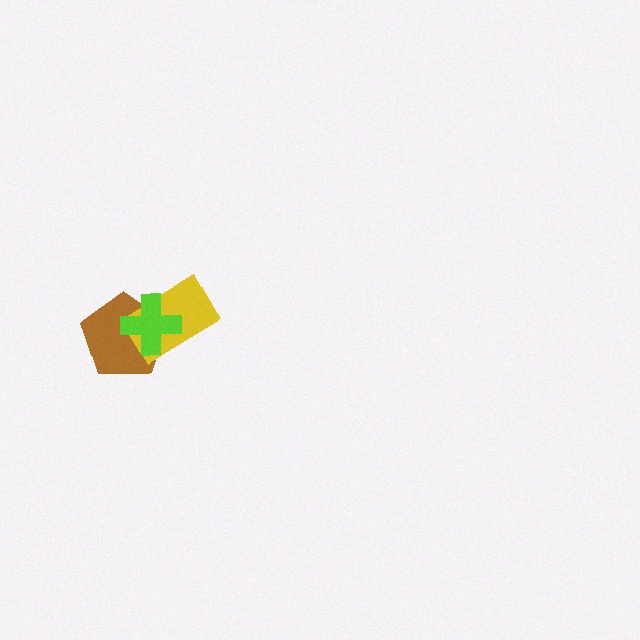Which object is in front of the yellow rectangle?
The lime cross is in front of the yellow rectangle.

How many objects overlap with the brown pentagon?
2 objects overlap with the brown pentagon.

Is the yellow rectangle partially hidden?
Yes, it is partially covered by another shape.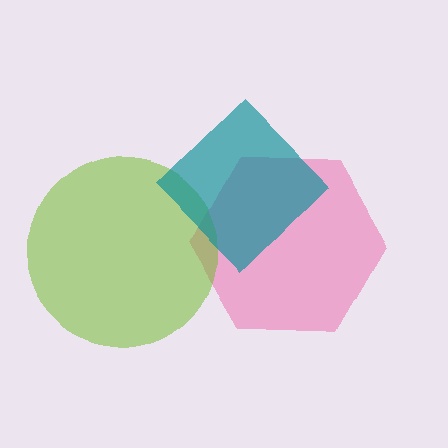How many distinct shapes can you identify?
There are 3 distinct shapes: a pink hexagon, a lime circle, a teal diamond.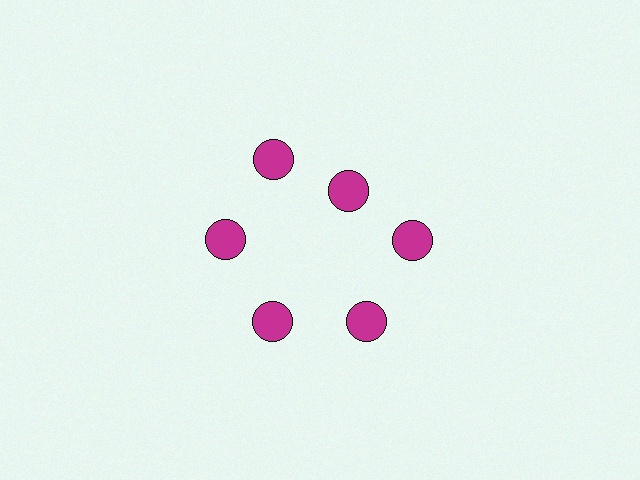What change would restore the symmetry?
The symmetry would be restored by moving it outward, back onto the ring so that all 6 circles sit at equal angles and equal distance from the center.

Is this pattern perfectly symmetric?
No. The 6 magenta circles are arranged in a ring, but one element near the 1 o'clock position is pulled inward toward the center, breaking the 6-fold rotational symmetry.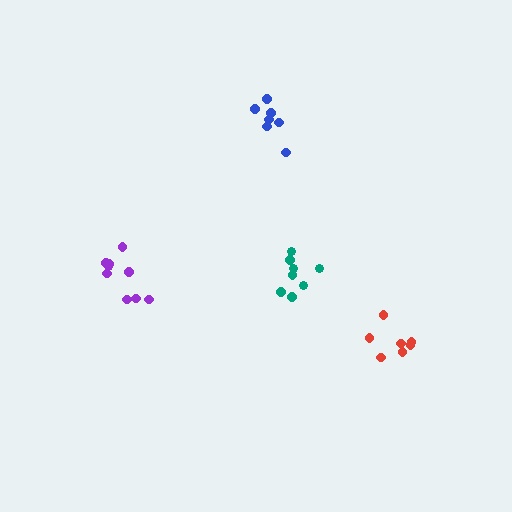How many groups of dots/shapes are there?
There are 4 groups.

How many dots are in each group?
Group 1: 7 dots, Group 2: 8 dots, Group 3: 9 dots, Group 4: 7 dots (31 total).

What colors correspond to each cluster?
The clusters are colored: red, teal, purple, blue.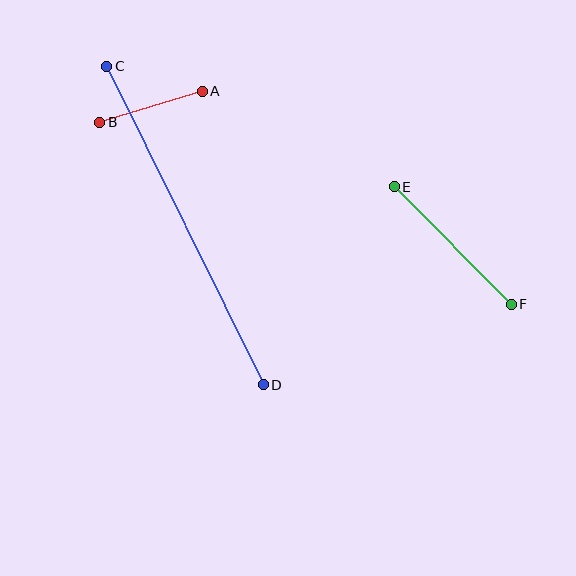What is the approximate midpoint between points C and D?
The midpoint is at approximately (185, 226) pixels.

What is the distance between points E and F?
The distance is approximately 166 pixels.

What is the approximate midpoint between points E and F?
The midpoint is at approximately (453, 245) pixels.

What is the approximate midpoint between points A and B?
The midpoint is at approximately (151, 107) pixels.